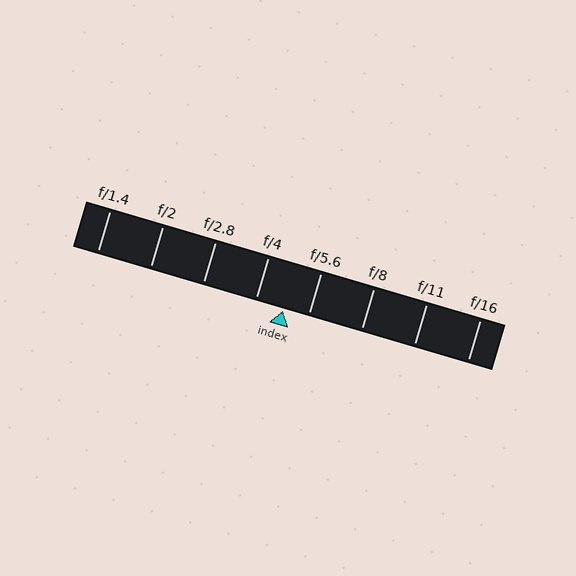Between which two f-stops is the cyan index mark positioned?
The index mark is between f/4 and f/5.6.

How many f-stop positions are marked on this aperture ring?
There are 8 f-stop positions marked.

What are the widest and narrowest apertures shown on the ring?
The widest aperture shown is f/1.4 and the narrowest is f/16.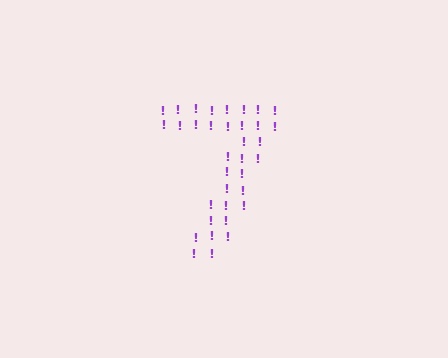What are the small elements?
The small elements are exclamation marks.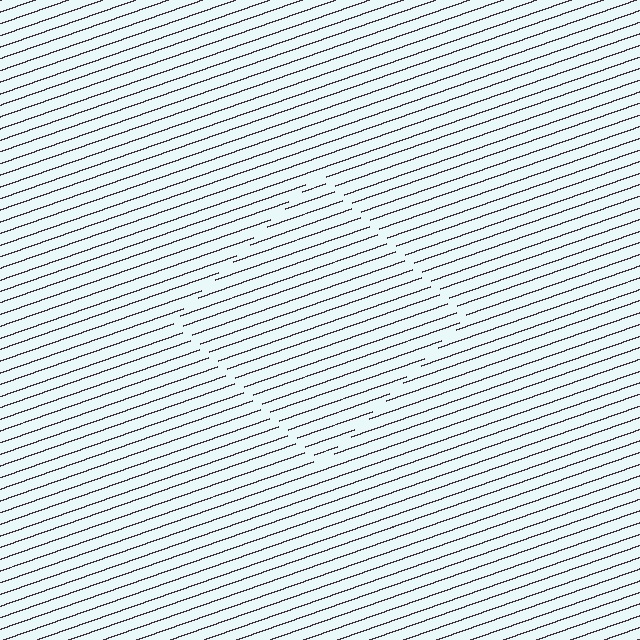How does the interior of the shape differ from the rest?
The interior of the shape contains the same grating, shifted by half a period — the contour is defined by the phase discontinuity where line-ends from the inner and outer gratings abut.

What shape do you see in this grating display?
An illusory square. The interior of the shape contains the same grating, shifted by half a period — the contour is defined by the phase discontinuity where line-ends from the inner and outer gratings abut.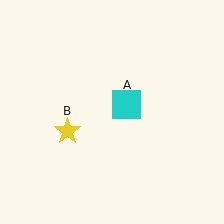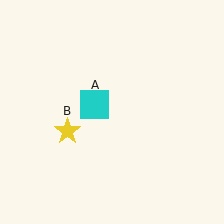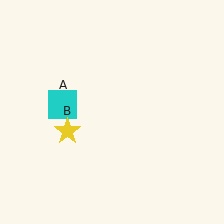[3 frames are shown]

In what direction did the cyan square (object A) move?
The cyan square (object A) moved left.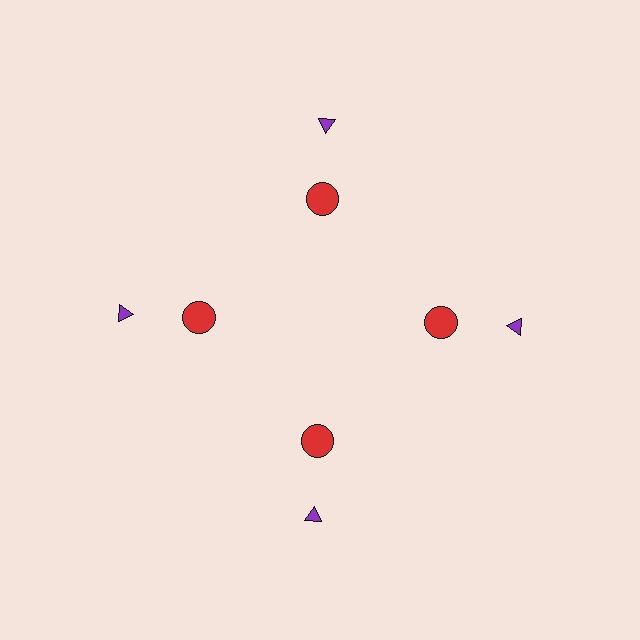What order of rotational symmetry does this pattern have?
This pattern has 4-fold rotational symmetry.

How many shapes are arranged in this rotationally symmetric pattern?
There are 8 shapes, arranged in 4 groups of 2.